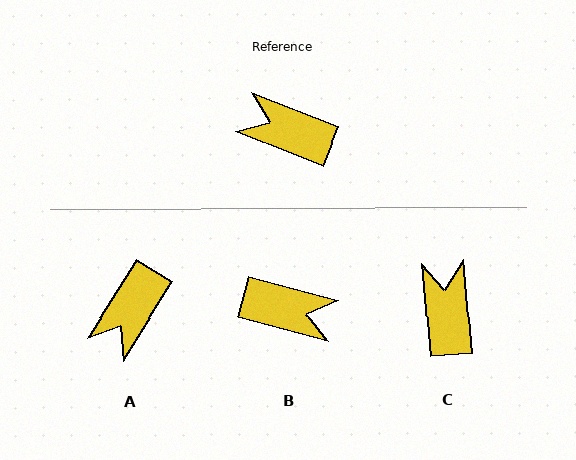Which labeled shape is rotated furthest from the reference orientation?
B, about 173 degrees away.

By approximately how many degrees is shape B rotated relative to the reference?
Approximately 173 degrees clockwise.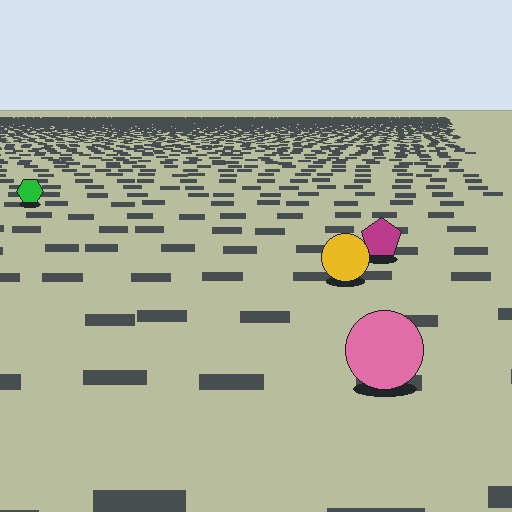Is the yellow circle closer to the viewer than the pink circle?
No. The pink circle is closer — you can tell from the texture gradient: the ground texture is coarser near it.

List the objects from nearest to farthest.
From nearest to farthest: the pink circle, the yellow circle, the magenta pentagon, the green hexagon.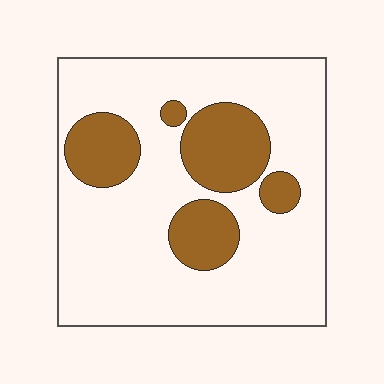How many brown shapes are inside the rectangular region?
5.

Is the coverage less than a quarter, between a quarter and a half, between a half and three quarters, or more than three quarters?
Less than a quarter.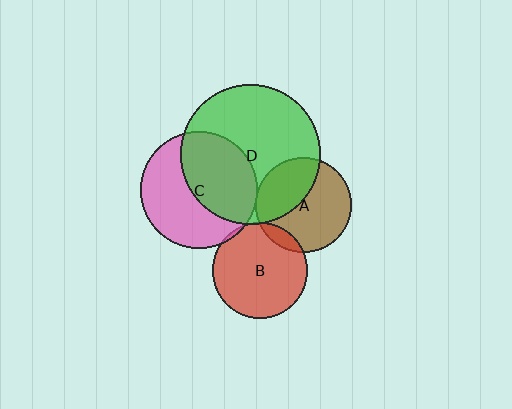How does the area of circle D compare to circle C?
Approximately 1.4 times.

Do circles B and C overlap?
Yes.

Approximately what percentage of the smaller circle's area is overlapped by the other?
Approximately 5%.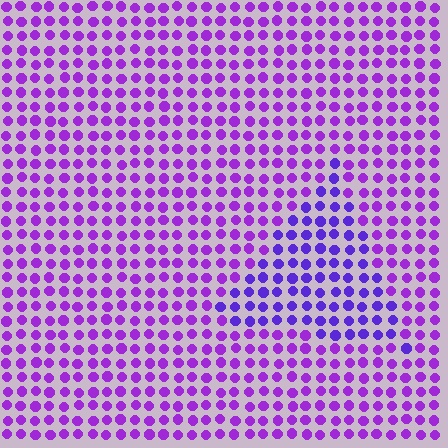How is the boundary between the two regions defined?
The boundary is defined purely by a slight shift in hue (about 24 degrees). Spacing, size, and orientation are identical on both sides.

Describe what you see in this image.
The image is filled with small purple elements in a uniform arrangement. A triangle-shaped region is visible where the elements are tinted to a slightly different hue, forming a subtle color boundary.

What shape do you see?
I see a triangle.